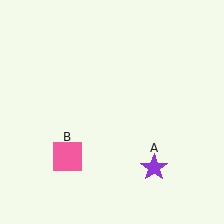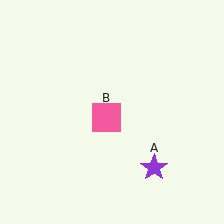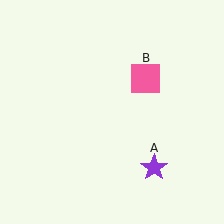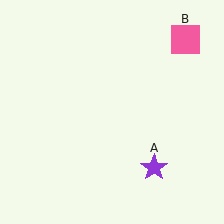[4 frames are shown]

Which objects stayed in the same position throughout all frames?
Purple star (object A) remained stationary.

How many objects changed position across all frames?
1 object changed position: pink square (object B).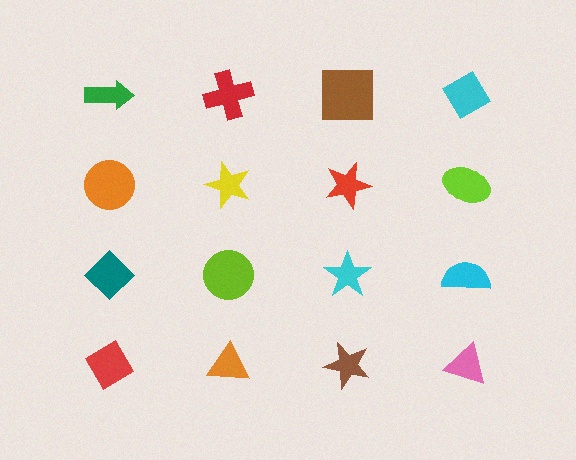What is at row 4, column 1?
A red diamond.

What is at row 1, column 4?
A cyan diamond.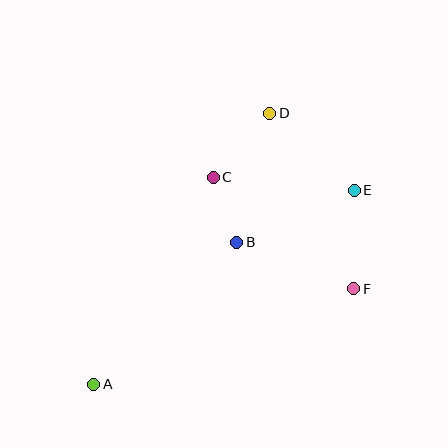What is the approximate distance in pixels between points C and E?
The distance between C and E is approximately 142 pixels.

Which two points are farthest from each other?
Points A and E are farthest from each other.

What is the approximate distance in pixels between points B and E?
The distance between B and E is approximately 129 pixels.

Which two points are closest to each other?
Points B and C are closest to each other.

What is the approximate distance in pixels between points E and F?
The distance between E and F is approximately 98 pixels.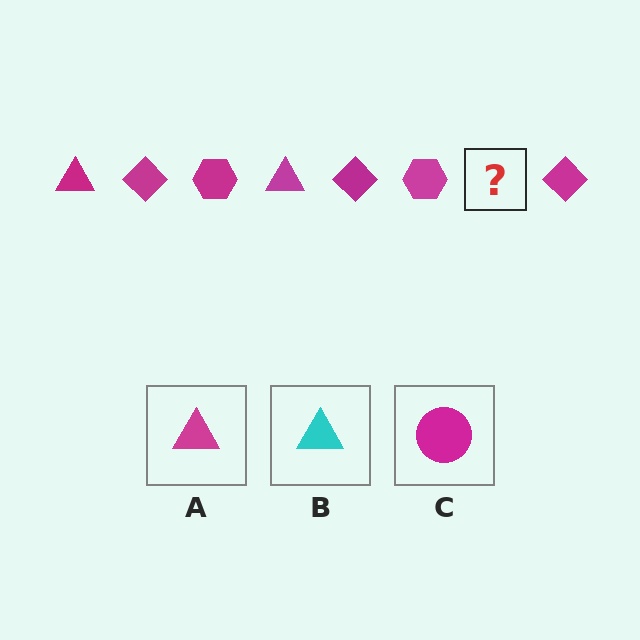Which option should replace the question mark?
Option A.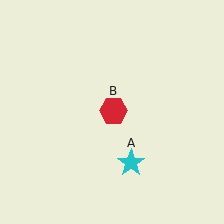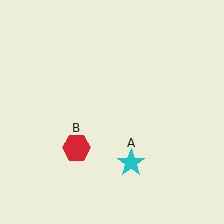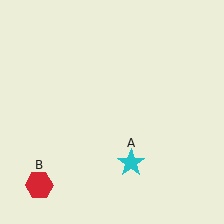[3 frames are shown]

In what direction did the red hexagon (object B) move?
The red hexagon (object B) moved down and to the left.